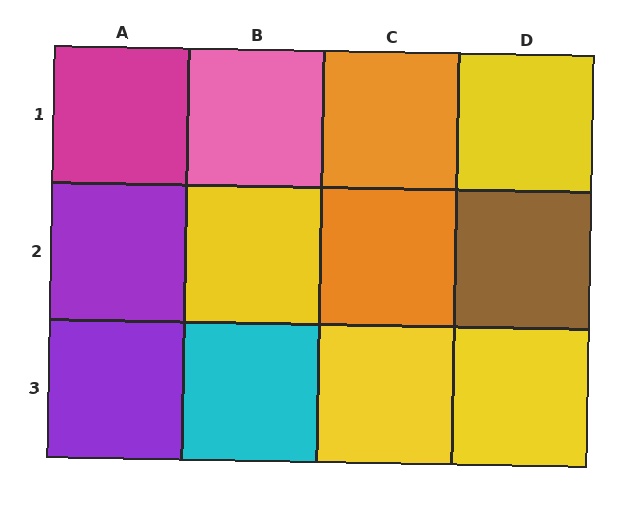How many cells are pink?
1 cell is pink.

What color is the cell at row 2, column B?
Yellow.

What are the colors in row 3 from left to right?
Purple, cyan, yellow, yellow.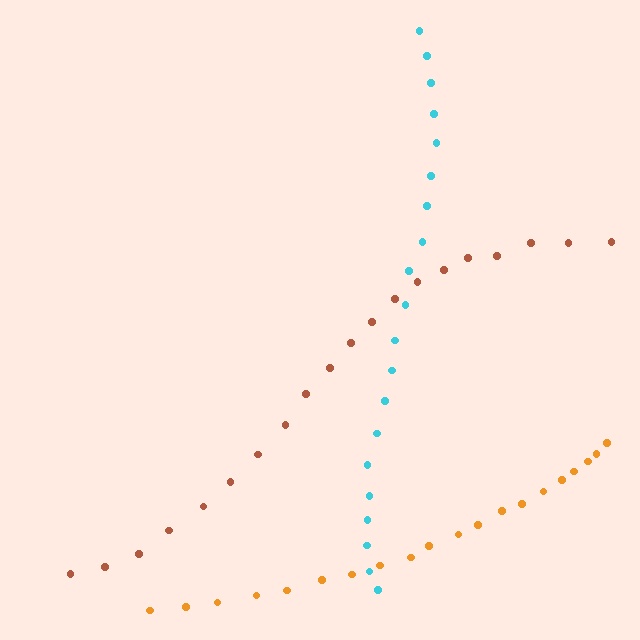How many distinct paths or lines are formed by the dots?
There are 3 distinct paths.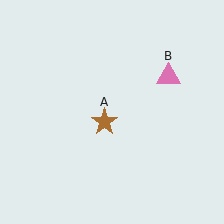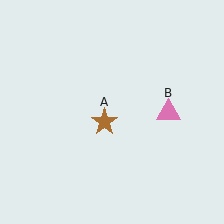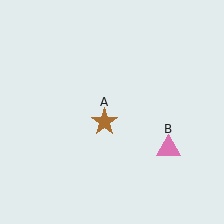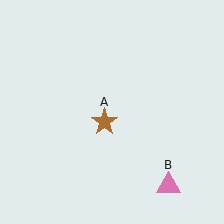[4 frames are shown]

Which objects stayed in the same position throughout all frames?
Brown star (object A) remained stationary.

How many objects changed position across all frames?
1 object changed position: pink triangle (object B).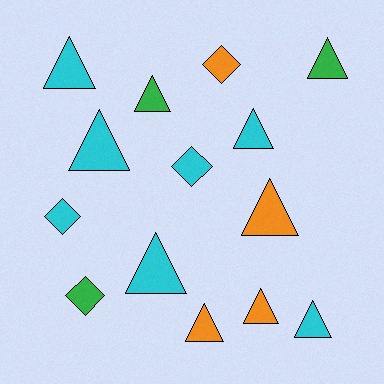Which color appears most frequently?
Cyan, with 7 objects.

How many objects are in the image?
There are 14 objects.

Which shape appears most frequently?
Triangle, with 10 objects.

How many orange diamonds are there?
There is 1 orange diamond.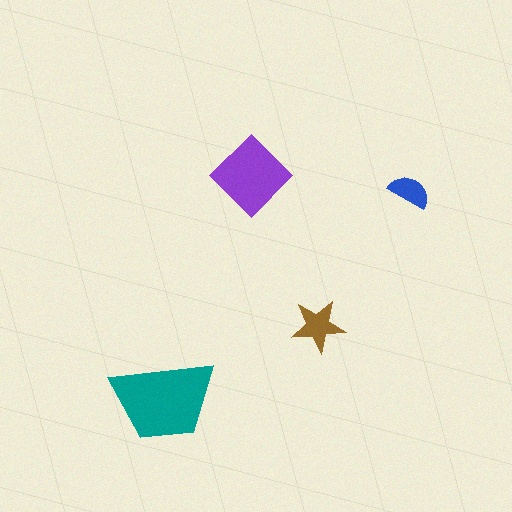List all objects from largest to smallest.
The teal trapezoid, the purple diamond, the brown star, the blue semicircle.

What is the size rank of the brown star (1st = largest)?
3rd.